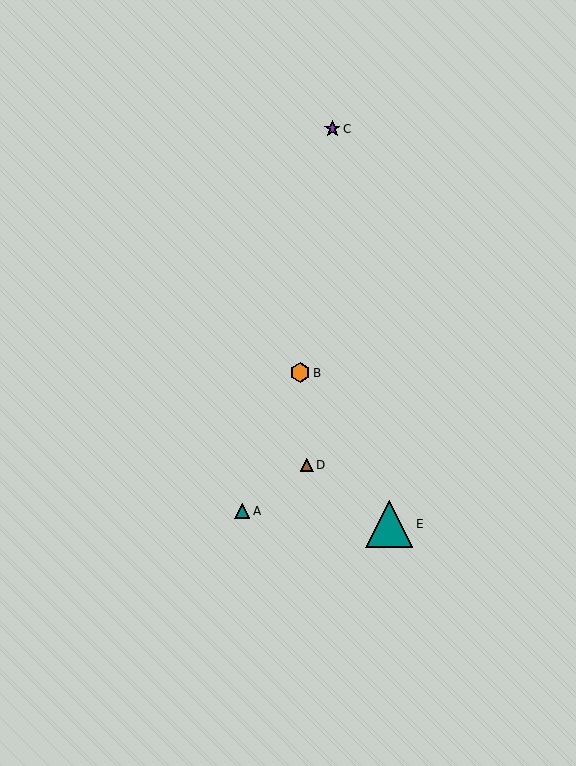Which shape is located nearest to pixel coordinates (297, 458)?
The brown triangle (labeled D) at (307, 465) is nearest to that location.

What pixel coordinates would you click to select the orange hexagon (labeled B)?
Click at (300, 373) to select the orange hexagon B.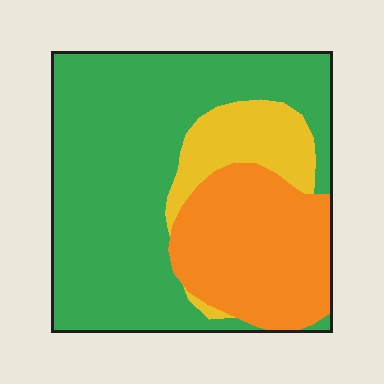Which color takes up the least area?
Yellow, at roughly 15%.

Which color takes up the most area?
Green, at roughly 60%.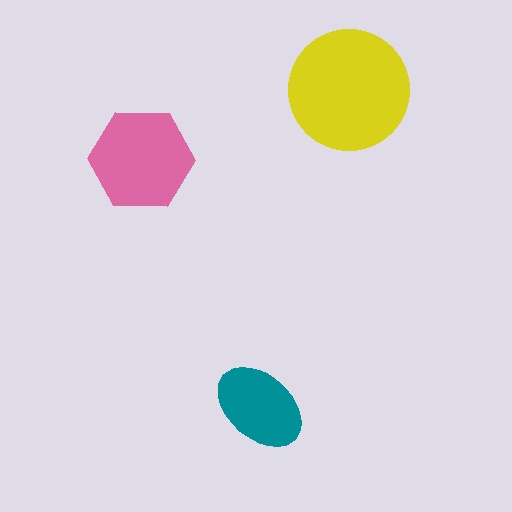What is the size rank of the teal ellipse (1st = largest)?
3rd.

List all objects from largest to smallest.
The yellow circle, the pink hexagon, the teal ellipse.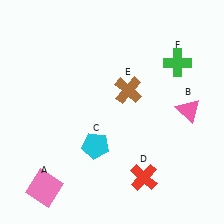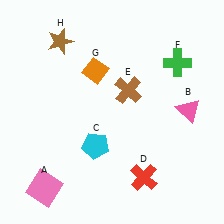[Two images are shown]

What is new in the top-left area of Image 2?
An orange diamond (G) was added in the top-left area of Image 2.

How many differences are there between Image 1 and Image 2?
There are 2 differences between the two images.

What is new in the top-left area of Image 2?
A brown star (H) was added in the top-left area of Image 2.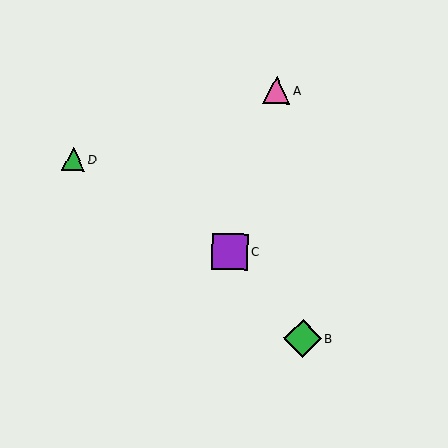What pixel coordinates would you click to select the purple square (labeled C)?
Click at (230, 251) to select the purple square C.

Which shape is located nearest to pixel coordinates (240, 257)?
The purple square (labeled C) at (230, 251) is nearest to that location.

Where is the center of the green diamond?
The center of the green diamond is at (303, 338).